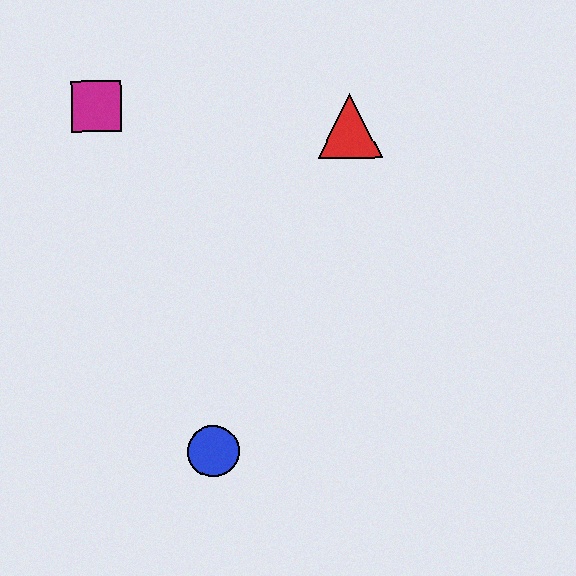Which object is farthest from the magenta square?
The blue circle is farthest from the magenta square.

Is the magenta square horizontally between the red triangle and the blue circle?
No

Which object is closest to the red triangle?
The magenta square is closest to the red triangle.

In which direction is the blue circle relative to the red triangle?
The blue circle is below the red triangle.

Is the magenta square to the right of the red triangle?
No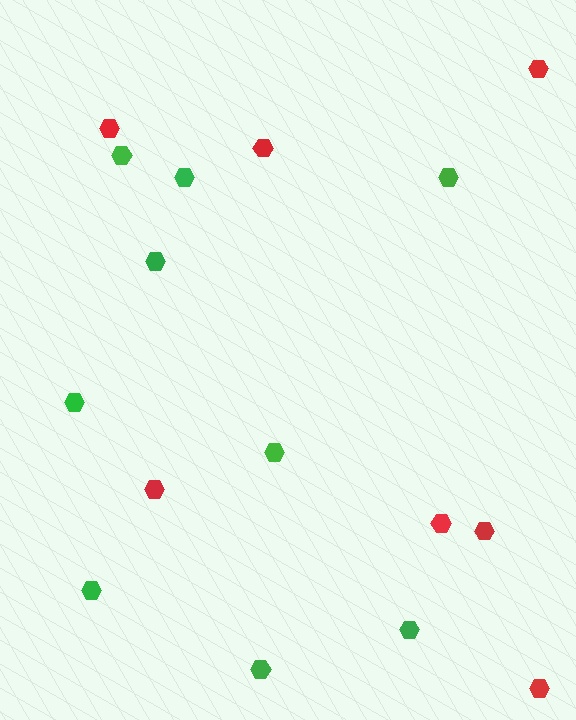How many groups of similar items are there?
There are 2 groups: one group of green hexagons (9) and one group of red hexagons (7).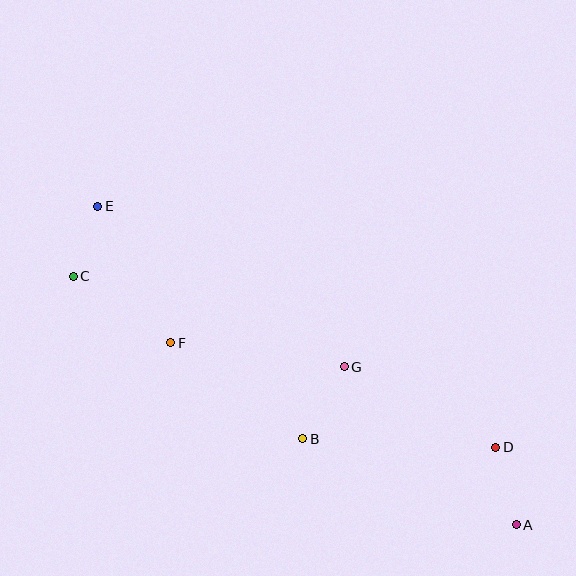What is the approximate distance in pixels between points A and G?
The distance between A and G is approximately 233 pixels.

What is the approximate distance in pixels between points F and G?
The distance between F and G is approximately 175 pixels.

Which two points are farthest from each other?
Points A and E are farthest from each other.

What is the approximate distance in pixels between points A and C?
The distance between A and C is approximately 508 pixels.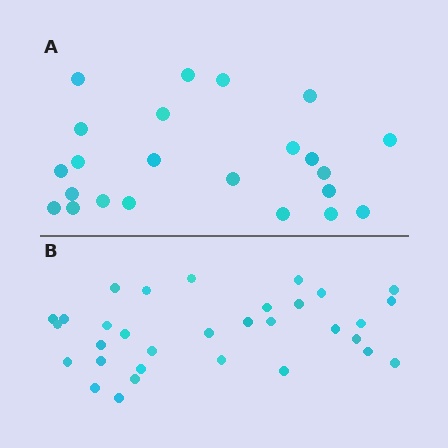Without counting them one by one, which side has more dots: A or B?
Region B (the bottom region) has more dots.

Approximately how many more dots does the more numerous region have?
Region B has roughly 8 or so more dots than region A.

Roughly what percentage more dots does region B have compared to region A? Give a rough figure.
About 40% more.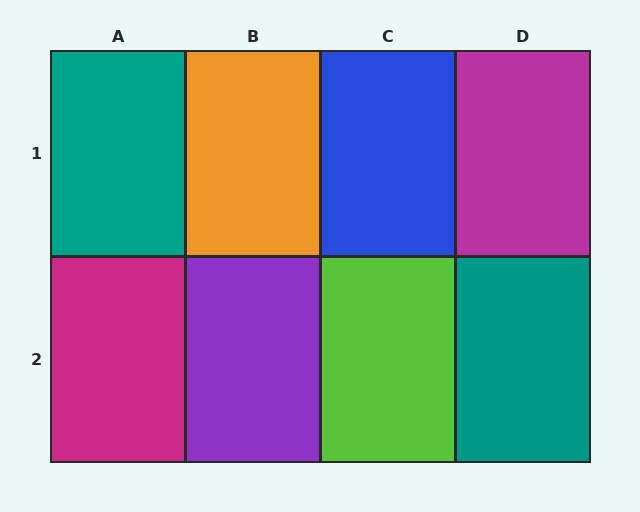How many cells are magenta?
2 cells are magenta.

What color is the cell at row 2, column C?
Lime.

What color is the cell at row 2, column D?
Teal.